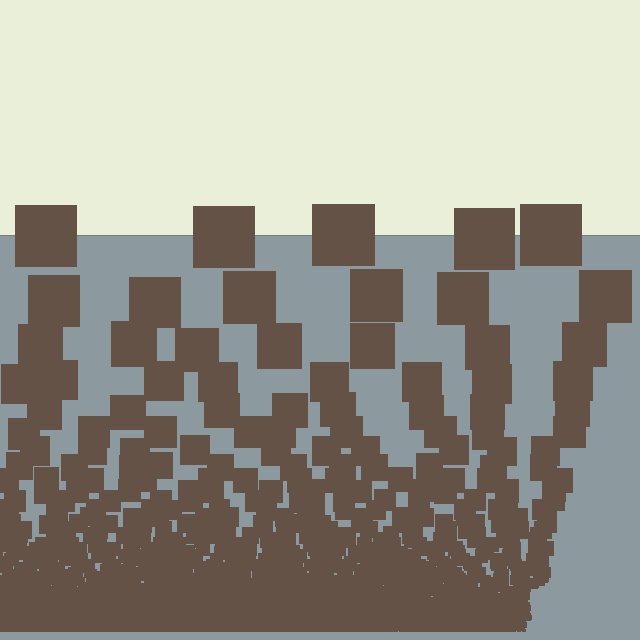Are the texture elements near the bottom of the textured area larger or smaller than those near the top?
Smaller. The gradient is inverted — elements near the bottom are smaller and denser.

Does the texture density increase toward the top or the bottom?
Density increases toward the bottom.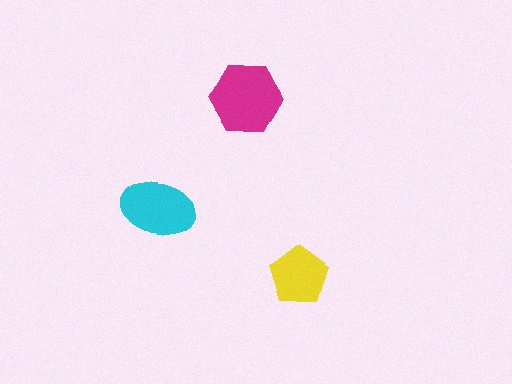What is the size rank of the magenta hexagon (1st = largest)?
1st.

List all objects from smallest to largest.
The yellow pentagon, the cyan ellipse, the magenta hexagon.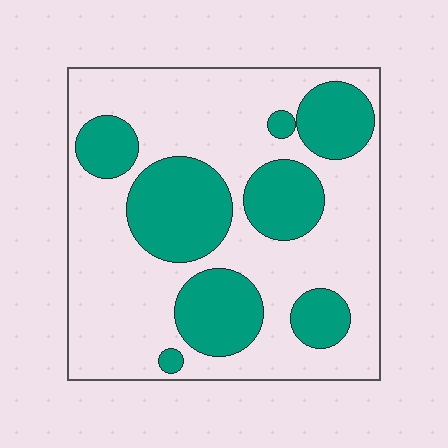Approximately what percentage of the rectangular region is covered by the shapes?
Approximately 35%.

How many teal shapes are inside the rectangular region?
8.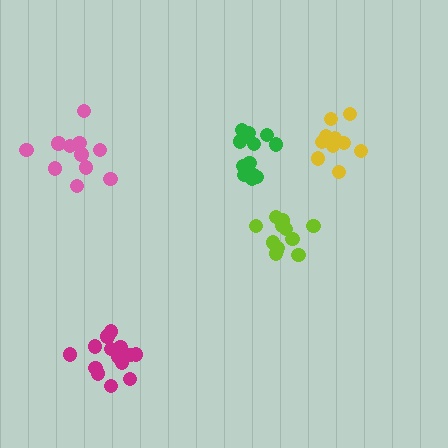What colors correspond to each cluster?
The clusters are colored: pink, green, lime, magenta, yellow.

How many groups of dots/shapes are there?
There are 5 groups.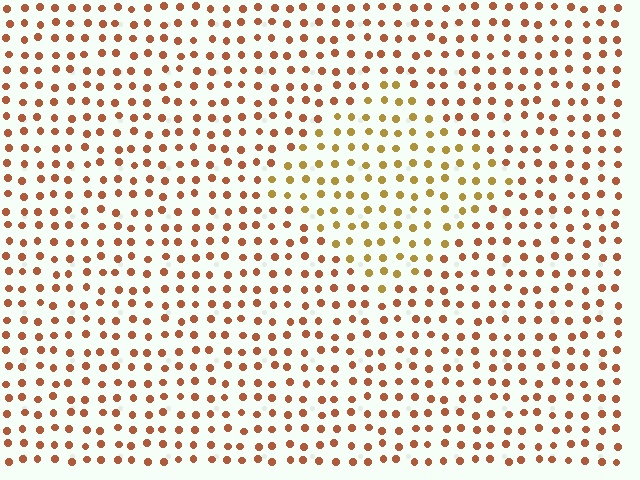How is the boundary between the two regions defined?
The boundary is defined purely by a slight shift in hue (about 30 degrees). Spacing, size, and orientation are identical on both sides.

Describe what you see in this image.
The image is filled with small brown elements in a uniform arrangement. A diamond-shaped region is visible where the elements are tinted to a slightly different hue, forming a subtle color boundary.